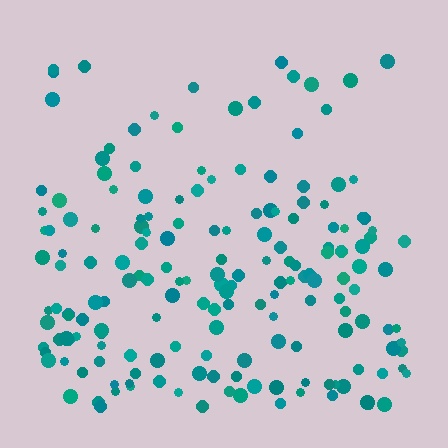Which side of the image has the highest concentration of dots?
The bottom.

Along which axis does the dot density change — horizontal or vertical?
Vertical.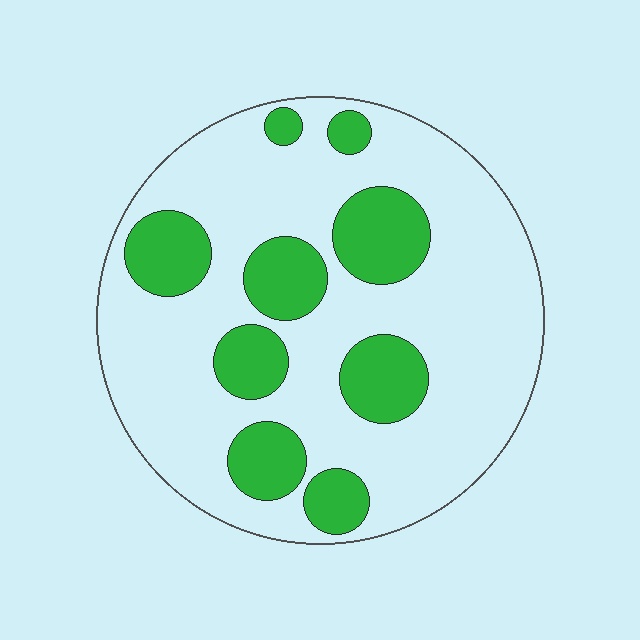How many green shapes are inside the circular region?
9.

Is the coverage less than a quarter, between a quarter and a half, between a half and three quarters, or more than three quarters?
Between a quarter and a half.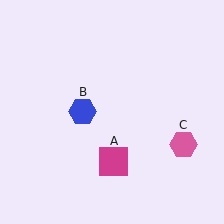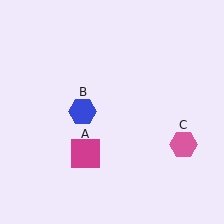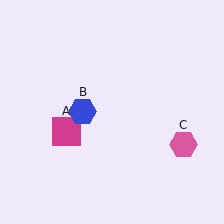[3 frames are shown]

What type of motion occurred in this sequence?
The magenta square (object A) rotated clockwise around the center of the scene.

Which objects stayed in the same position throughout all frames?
Blue hexagon (object B) and pink hexagon (object C) remained stationary.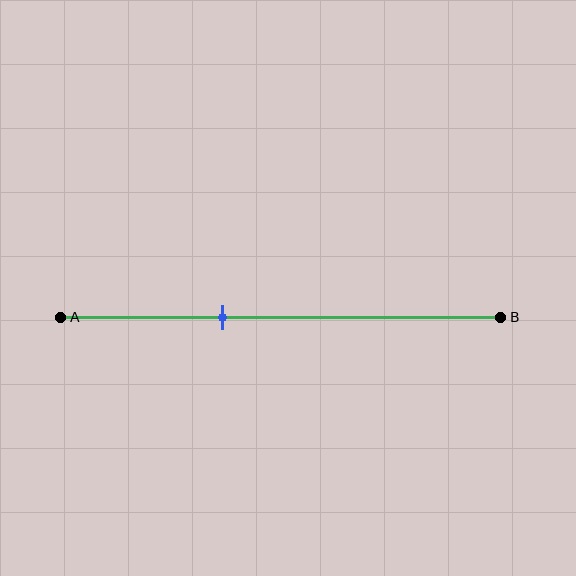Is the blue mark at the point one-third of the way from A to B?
No, the mark is at about 35% from A, not at the 33% one-third point.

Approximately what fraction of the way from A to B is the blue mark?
The blue mark is approximately 35% of the way from A to B.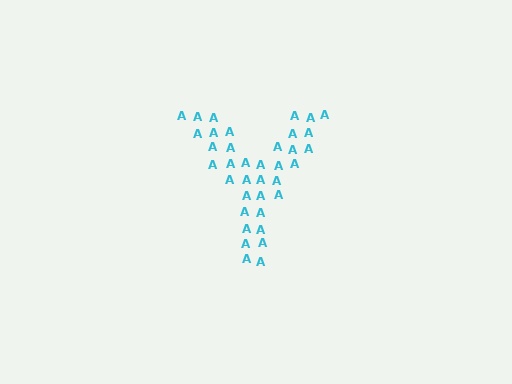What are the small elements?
The small elements are letter A's.